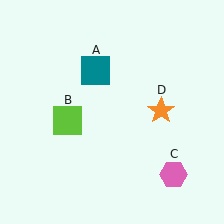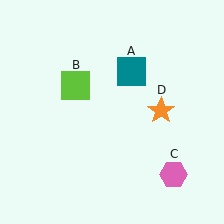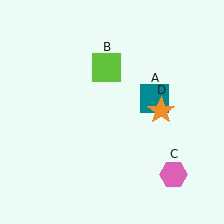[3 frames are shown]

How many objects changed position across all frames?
2 objects changed position: teal square (object A), lime square (object B).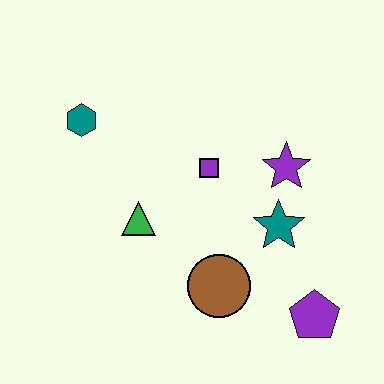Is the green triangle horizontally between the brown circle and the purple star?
No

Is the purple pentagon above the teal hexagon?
No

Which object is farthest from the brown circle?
The teal hexagon is farthest from the brown circle.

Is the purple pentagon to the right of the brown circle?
Yes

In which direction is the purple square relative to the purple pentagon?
The purple square is above the purple pentagon.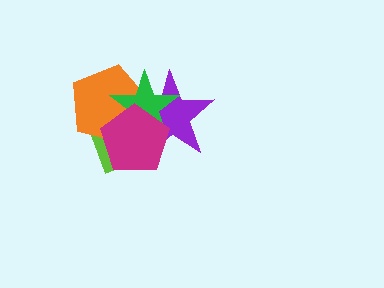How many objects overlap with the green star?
4 objects overlap with the green star.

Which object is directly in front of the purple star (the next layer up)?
The orange pentagon is directly in front of the purple star.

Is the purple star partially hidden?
Yes, it is partially covered by another shape.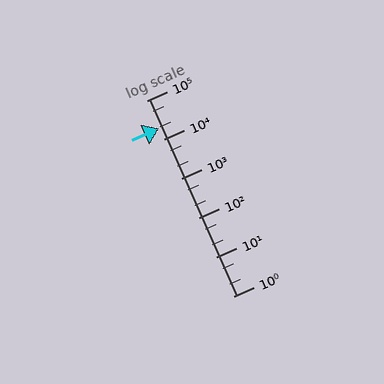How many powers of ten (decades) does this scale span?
The scale spans 5 decades, from 1 to 100000.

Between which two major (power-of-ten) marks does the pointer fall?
The pointer is between 10000 and 100000.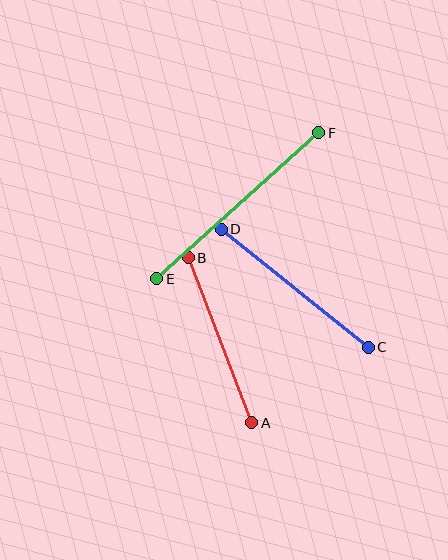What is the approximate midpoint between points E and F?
The midpoint is at approximately (238, 206) pixels.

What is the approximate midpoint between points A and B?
The midpoint is at approximately (220, 340) pixels.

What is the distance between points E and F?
The distance is approximately 218 pixels.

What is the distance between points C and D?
The distance is approximately 189 pixels.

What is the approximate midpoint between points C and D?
The midpoint is at approximately (295, 288) pixels.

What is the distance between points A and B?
The distance is approximately 176 pixels.